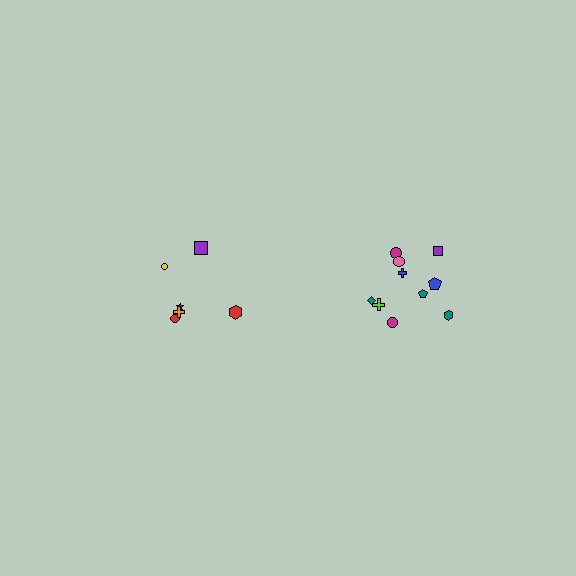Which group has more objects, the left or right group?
The right group.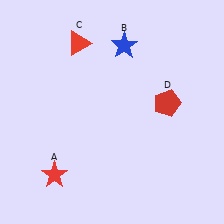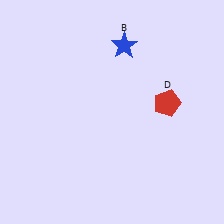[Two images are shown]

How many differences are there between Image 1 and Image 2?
There are 2 differences between the two images.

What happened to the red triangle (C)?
The red triangle (C) was removed in Image 2. It was in the top-left area of Image 1.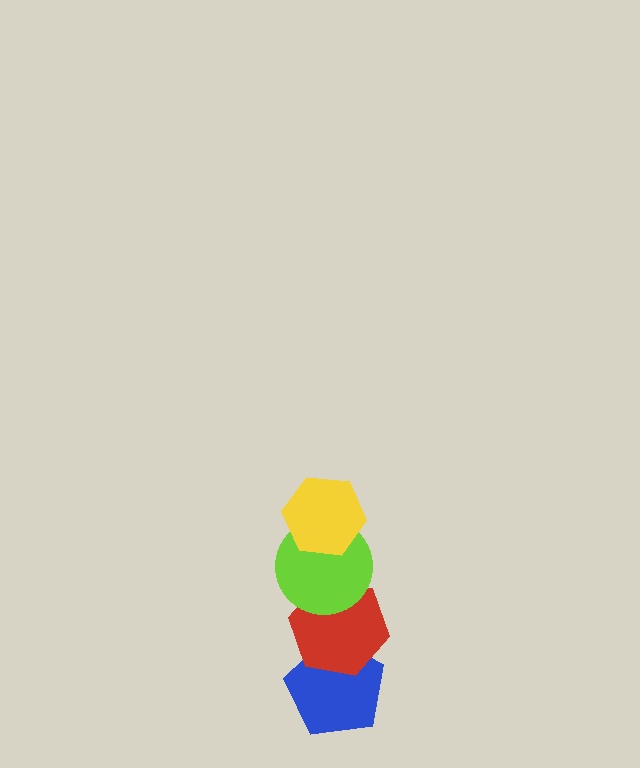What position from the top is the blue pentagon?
The blue pentagon is 4th from the top.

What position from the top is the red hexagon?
The red hexagon is 3rd from the top.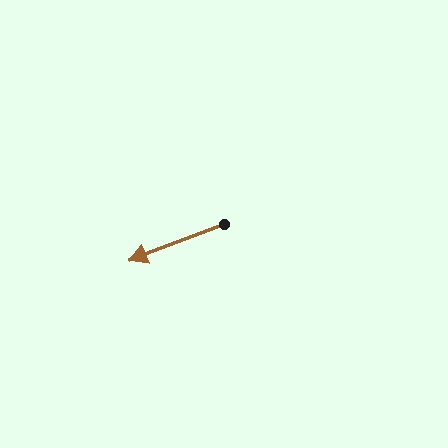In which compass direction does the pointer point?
West.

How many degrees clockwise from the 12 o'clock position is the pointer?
Approximately 249 degrees.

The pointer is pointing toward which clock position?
Roughly 8 o'clock.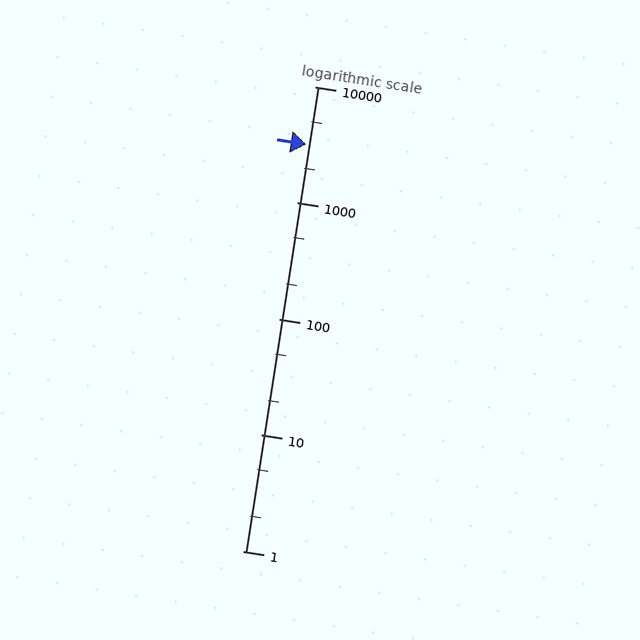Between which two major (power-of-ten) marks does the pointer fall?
The pointer is between 1000 and 10000.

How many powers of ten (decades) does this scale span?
The scale spans 4 decades, from 1 to 10000.